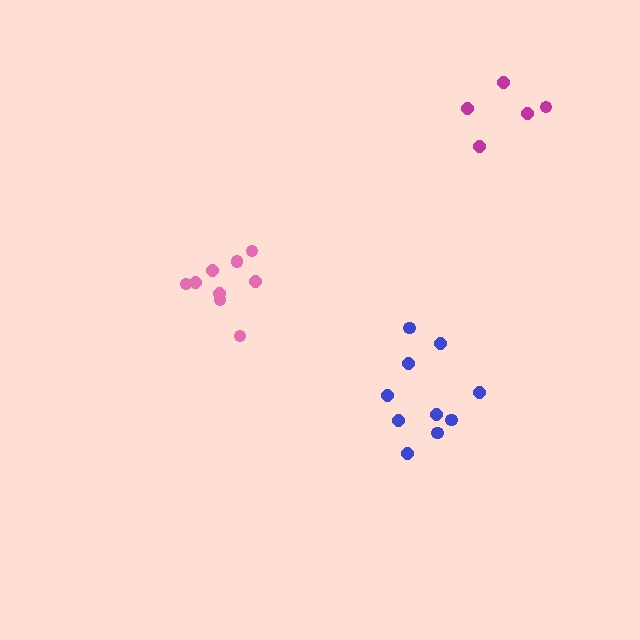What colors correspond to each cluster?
The clusters are colored: pink, blue, magenta.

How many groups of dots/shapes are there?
There are 3 groups.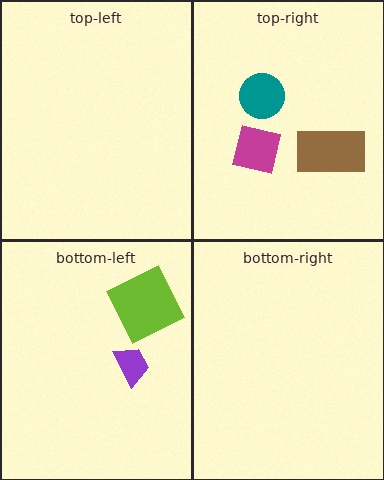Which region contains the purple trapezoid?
The bottom-left region.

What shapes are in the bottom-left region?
The lime square, the purple trapezoid.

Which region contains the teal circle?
The top-right region.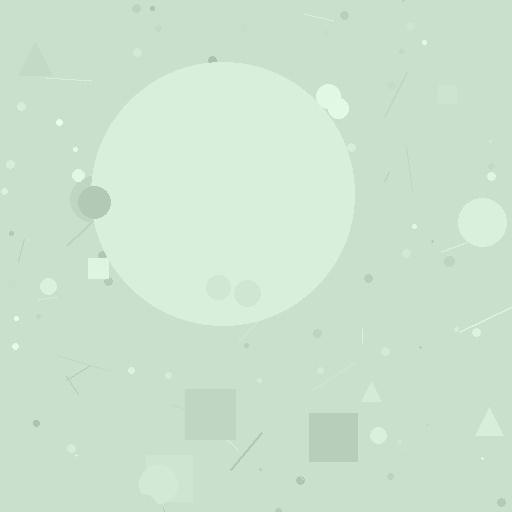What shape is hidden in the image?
A circle is hidden in the image.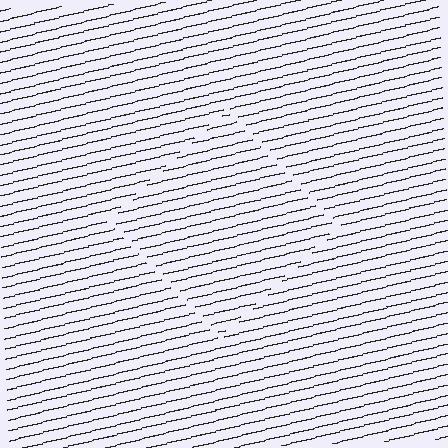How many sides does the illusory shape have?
4 sides — the line-ends trace a square.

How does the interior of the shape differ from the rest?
The interior of the shape contains the same grating, shifted by half a period — the contour is defined by the phase discontinuity where line-ends from the inner and outer gratings abut.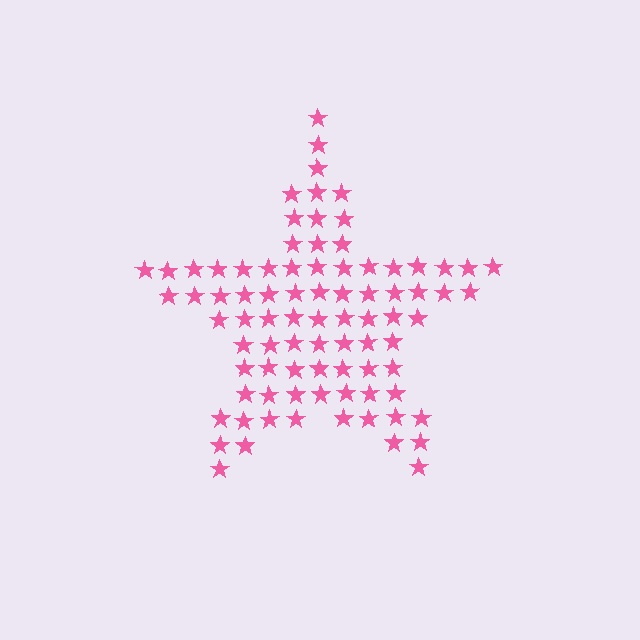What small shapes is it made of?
It is made of small stars.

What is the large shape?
The large shape is a star.